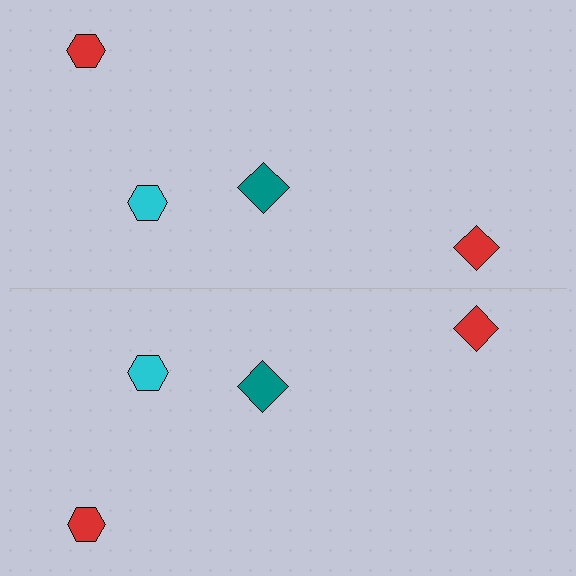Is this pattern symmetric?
Yes, this pattern has bilateral (reflection) symmetry.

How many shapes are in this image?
There are 8 shapes in this image.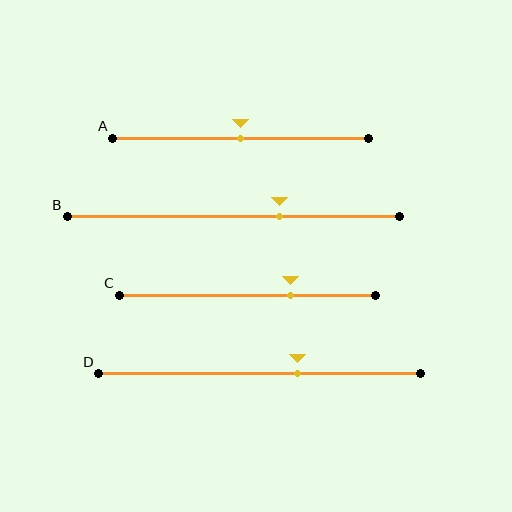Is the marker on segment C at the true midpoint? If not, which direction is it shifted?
No, the marker on segment C is shifted to the right by about 17% of the segment length.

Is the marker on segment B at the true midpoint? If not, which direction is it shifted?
No, the marker on segment B is shifted to the right by about 14% of the segment length.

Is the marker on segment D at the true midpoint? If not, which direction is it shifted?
No, the marker on segment D is shifted to the right by about 12% of the segment length.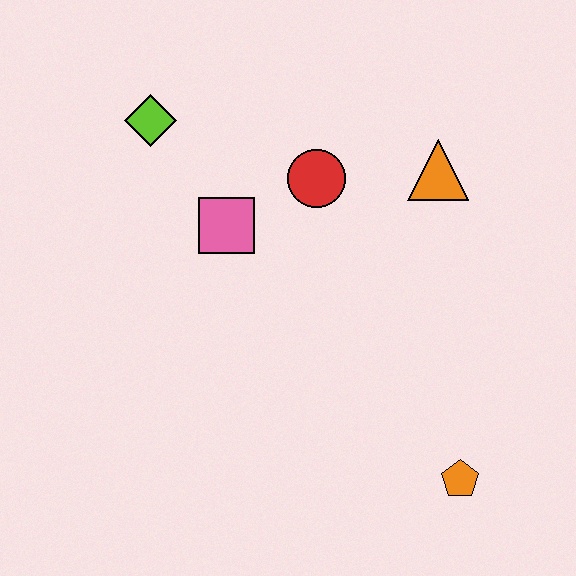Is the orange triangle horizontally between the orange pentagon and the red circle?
Yes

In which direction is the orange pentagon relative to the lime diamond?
The orange pentagon is below the lime diamond.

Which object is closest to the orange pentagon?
The orange triangle is closest to the orange pentagon.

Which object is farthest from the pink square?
The orange pentagon is farthest from the pink square.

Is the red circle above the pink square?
Yes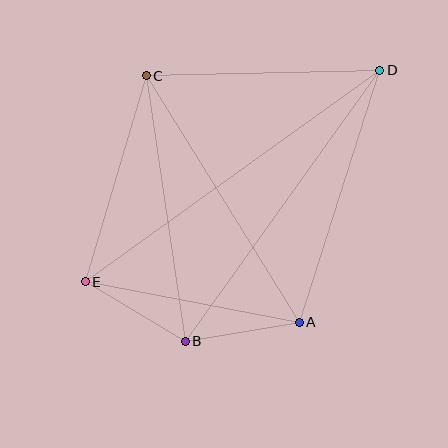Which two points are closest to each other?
Points A and B are closest to each other.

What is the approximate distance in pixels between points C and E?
The distance between C and E is approximately 215 pixels.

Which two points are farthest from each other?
Points D and E are farthest from each other.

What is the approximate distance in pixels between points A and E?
The distance between A and E is approximately 218 pixels.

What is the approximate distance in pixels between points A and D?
The distance between A and D is approximately 265 pixels.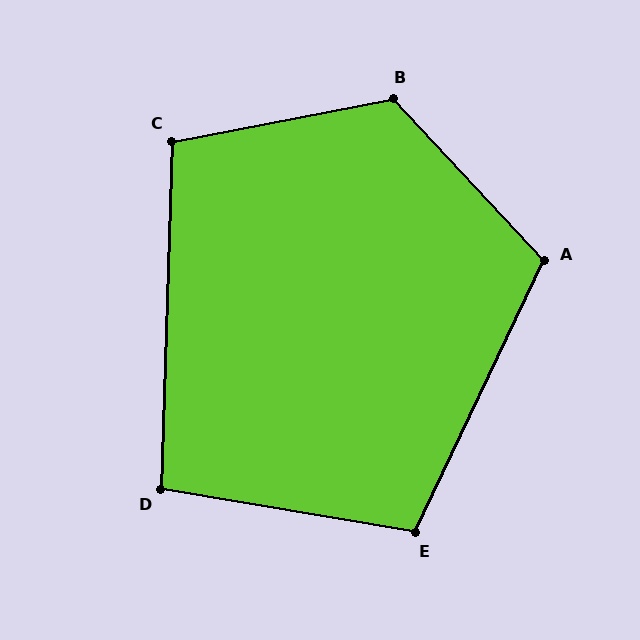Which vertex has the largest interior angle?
B, at approximately 123 degrees.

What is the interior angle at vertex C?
Approximately 103 degrees (obtuse).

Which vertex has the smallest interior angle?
D, at approximately 98 degrees.